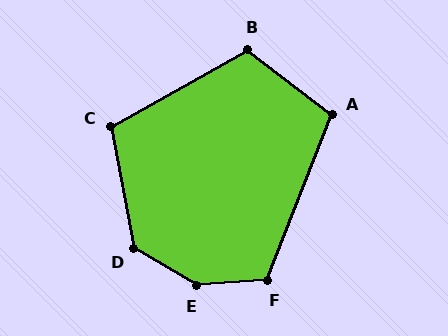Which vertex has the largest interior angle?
E, at approximately 145 degrees.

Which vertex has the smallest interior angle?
A, at approximately 106 degrees.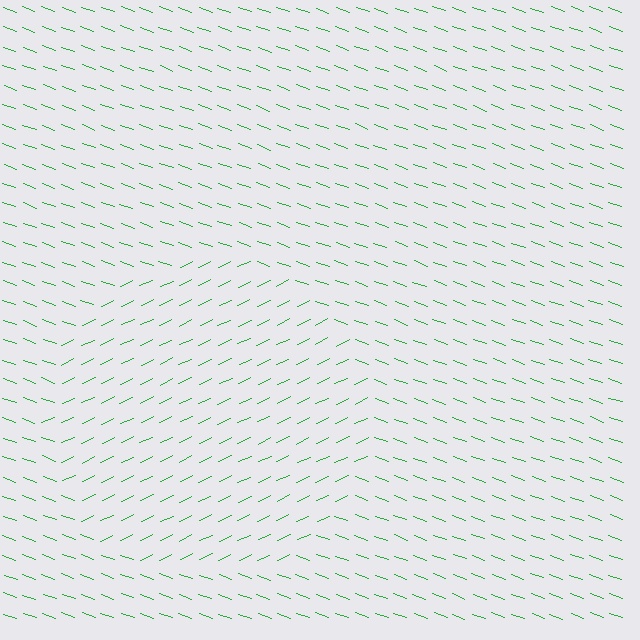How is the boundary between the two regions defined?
The boundary is defined purely by a change in line orientation (approximately 45 degrees difference). All lines are the same color and thickness.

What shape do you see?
I see a circle.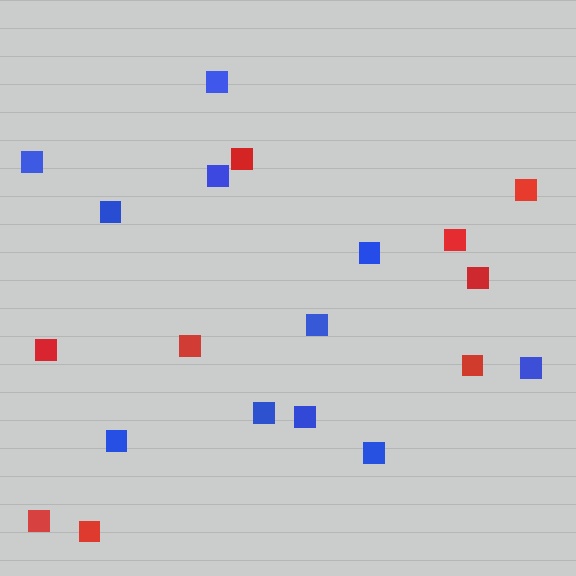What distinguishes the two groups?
There are 2 groups: one group of blue squares (11) and one group of red squares (9).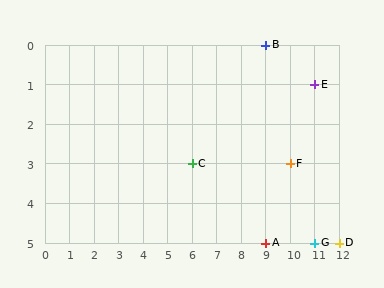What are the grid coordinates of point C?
Point C is at grid coordinates (6, 3).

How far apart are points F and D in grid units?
Points F and D are 2 columns and 2 rows apart (about 2.8 grid units diagonally).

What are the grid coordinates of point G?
Point G is at grid coordinates (11, 5).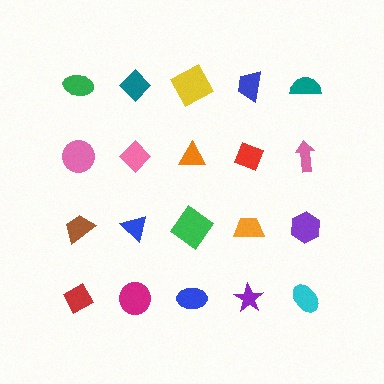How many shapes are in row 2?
5 shapes.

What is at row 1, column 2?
A teal diamond.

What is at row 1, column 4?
A blue trapezoid.